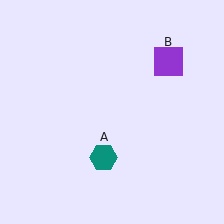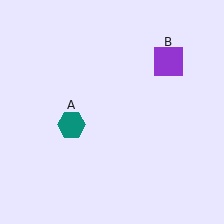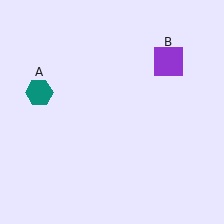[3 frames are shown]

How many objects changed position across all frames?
1 object changed position: teal hexagon (object A).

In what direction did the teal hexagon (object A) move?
The teal hexagon (object A) moved up and to the left.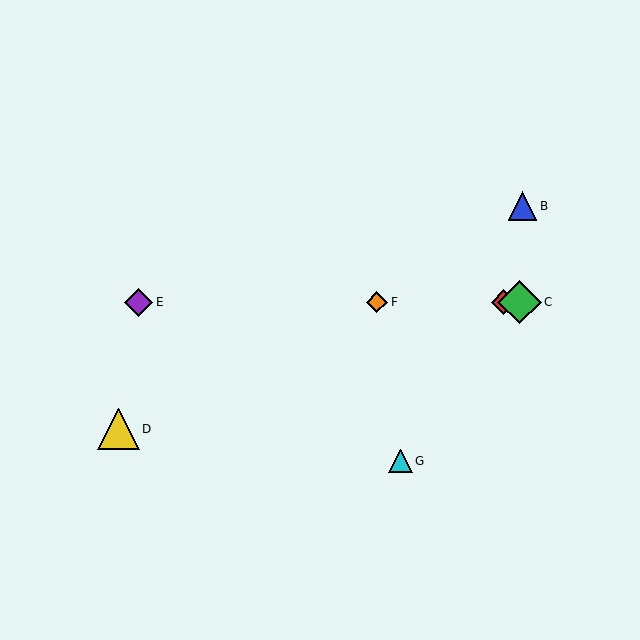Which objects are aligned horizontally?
Objects A, C, E, F are aligned horizontally.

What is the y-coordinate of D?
Object D is at y≈429.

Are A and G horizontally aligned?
No, A is at y≈302 and G is at y≈461.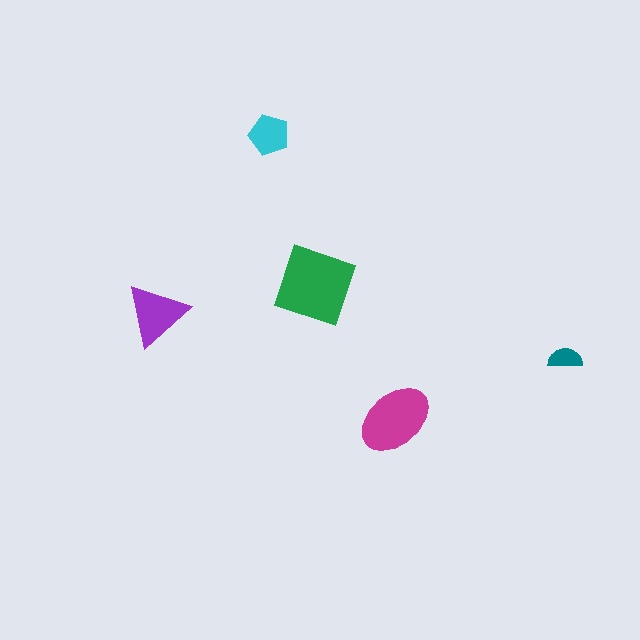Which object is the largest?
The green diamond.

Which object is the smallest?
The teal semicircle.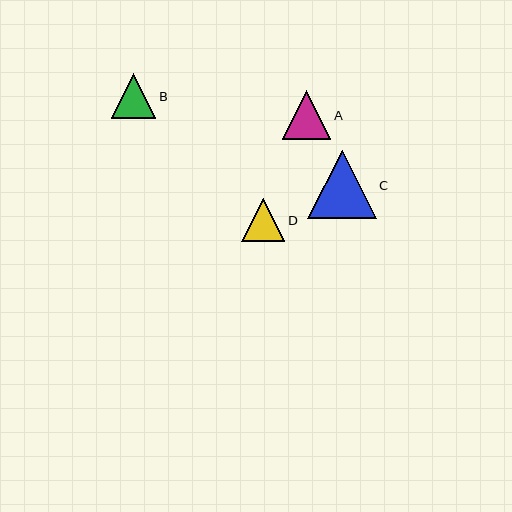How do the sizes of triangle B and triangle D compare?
Triangle B and triangle D are approximately the same size.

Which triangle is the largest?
Triangle C is the largest with a size of approximately 68 pixels.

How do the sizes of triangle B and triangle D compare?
Triangle B and triangle D are approximately the same size.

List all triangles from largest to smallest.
From largest to smallest: C, A, B, D.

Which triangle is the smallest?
Triangle D is the smallest with a size of approximately 43 pixels.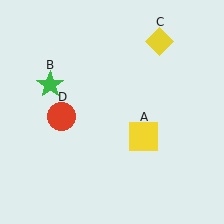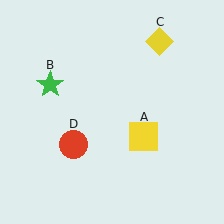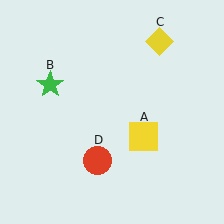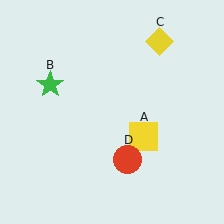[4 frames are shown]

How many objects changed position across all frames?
1 object changed position: red circle (object D).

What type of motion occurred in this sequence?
The red circle (object D) rotated counterclockwise around the center of the scene.